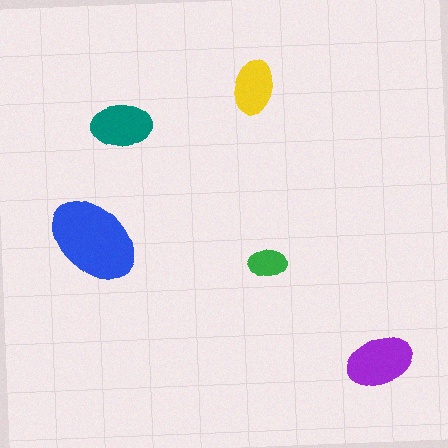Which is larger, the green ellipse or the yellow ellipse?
The yellow one.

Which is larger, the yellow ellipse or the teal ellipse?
The teal one.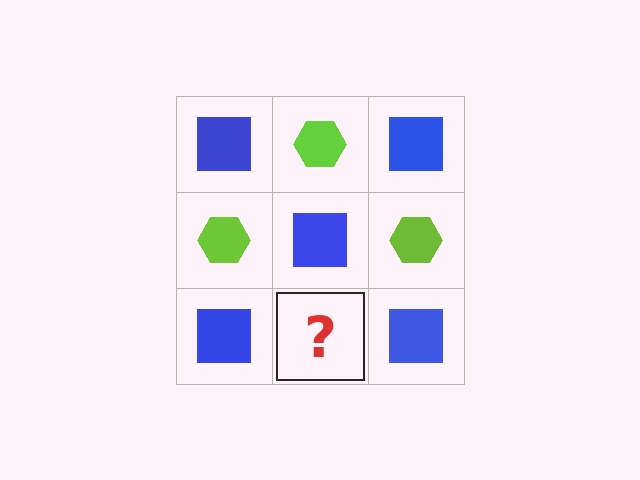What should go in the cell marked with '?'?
The missing cell should contain a lime hexagon.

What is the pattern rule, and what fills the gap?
The rule is that it alternates blue square and lime hexagon in a checkerboard pattern. The gap should be filled with a lime hexagon.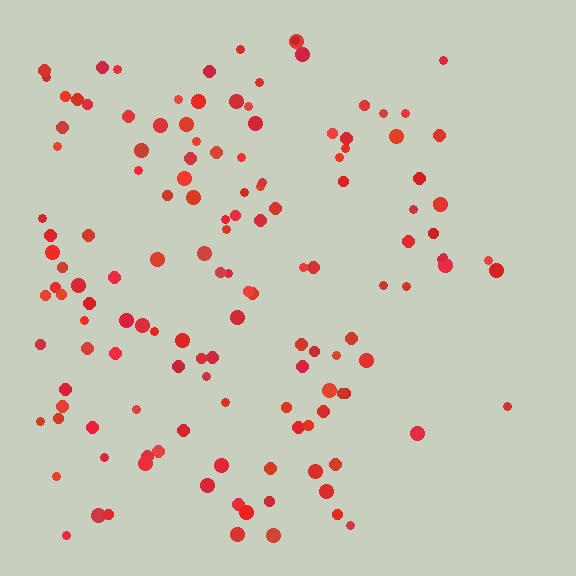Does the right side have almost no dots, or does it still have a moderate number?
Still a moderate number, just noticeably fewer than the left.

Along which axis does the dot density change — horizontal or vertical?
Horizontal.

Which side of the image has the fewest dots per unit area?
The right.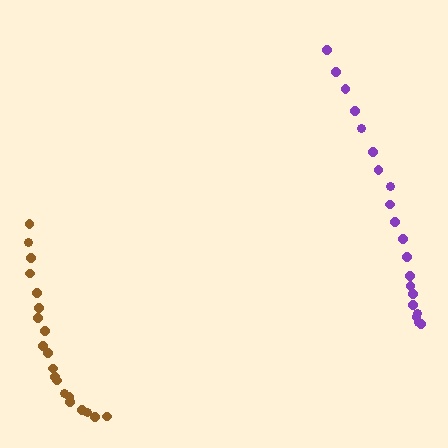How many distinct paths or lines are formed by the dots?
There are 2 distinct paths.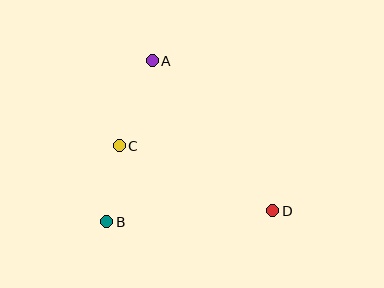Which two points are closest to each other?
Points B and C are closest to each other.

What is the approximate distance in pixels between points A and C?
The distance between A and C is approximately 91 pixels.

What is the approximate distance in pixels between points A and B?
The distance between A and B is approximately 167 pixels.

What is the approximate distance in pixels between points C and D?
The distance between C and D is approximately 167 pixels.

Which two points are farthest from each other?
Points A and D are farthest from each other.